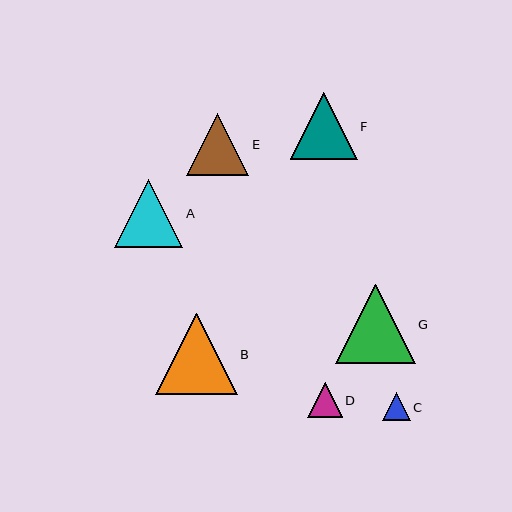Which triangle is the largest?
Triangle B is the largest with a size of approximately 81 pixels.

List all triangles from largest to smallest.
From largest to smallest: B, G, A, F, E, D, C.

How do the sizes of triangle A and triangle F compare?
Triangle A and triangle F are approximately the same size.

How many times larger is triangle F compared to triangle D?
Triangle F is approximately 1.9 times the size of triangle D.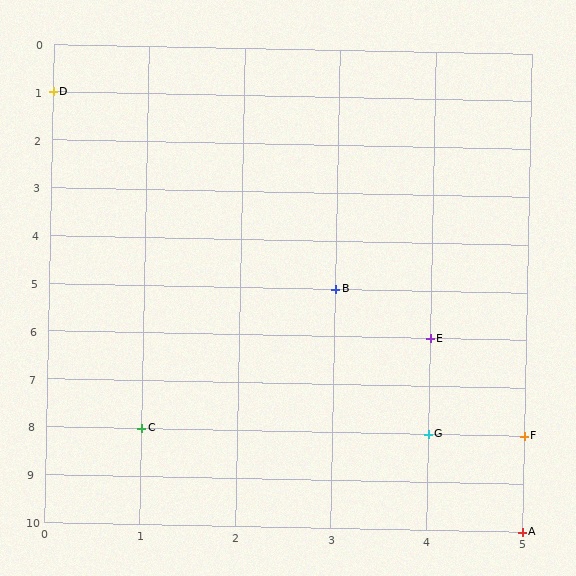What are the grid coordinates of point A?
Point A is at grid coordinates (5, 10).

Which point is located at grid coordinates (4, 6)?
Point E is at (4, 6).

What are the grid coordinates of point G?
Point G is at grid coordinates (4, 8).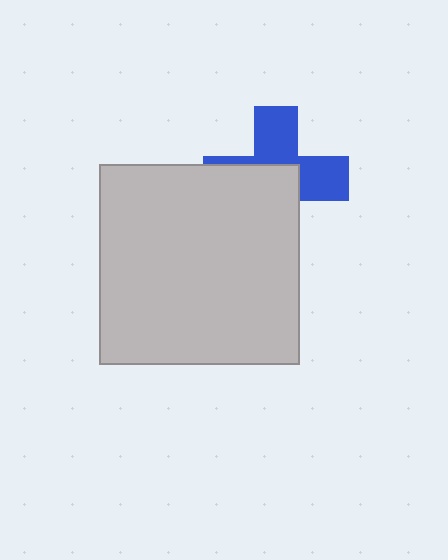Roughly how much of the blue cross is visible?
About half of it is visible (roughly 47%).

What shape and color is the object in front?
The object in front is a light gray square.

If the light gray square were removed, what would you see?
You would see the complete blue cross.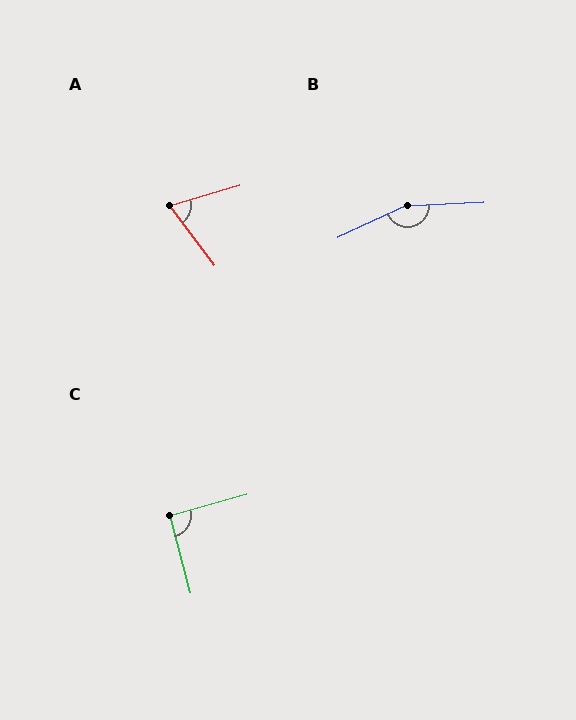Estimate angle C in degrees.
Approximately 91 degrees.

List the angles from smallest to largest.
A (69°), C (91°), B (157°).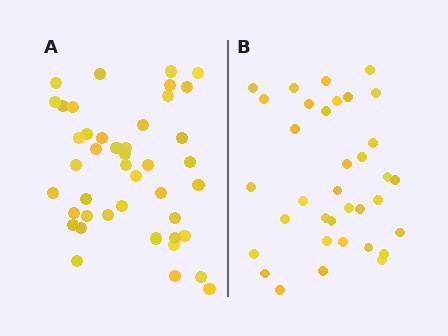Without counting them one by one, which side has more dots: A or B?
Region A (the left region) has more dots.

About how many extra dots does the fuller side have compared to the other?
Region A has roughly 8 or so more dots than region B.